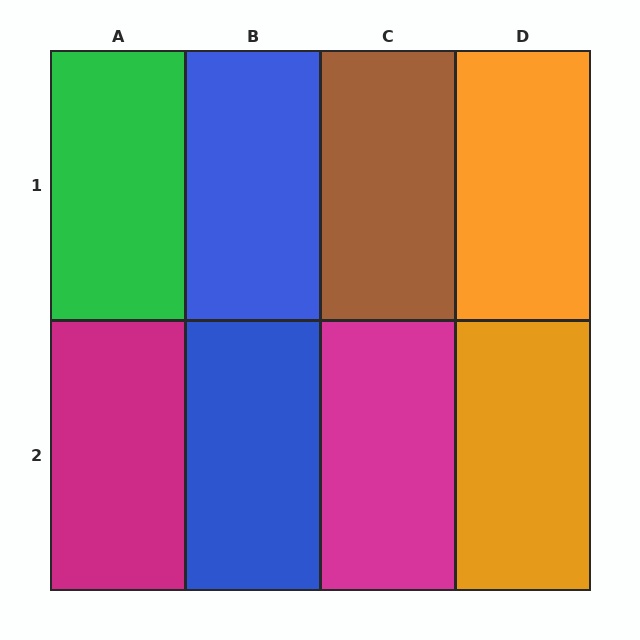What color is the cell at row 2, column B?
Blue.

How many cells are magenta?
2 cells are magenta.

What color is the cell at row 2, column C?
Magenta.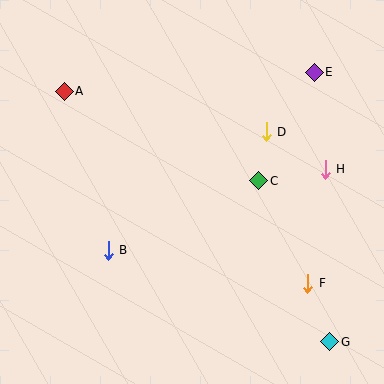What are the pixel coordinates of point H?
Point H is at (325, 169).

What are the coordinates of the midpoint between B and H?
The midpoint between B and H is at (217, 210).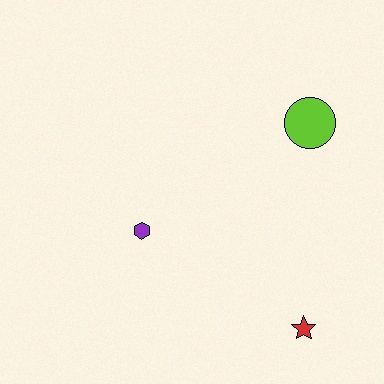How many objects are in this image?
There are 3 objects.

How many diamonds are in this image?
There are no diamonds.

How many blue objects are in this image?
There are no blue objects.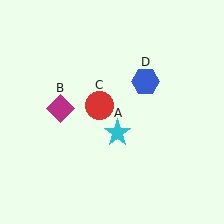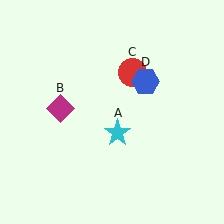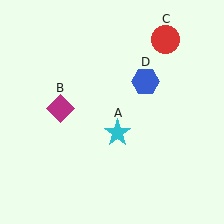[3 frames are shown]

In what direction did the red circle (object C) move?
The red circle (object C) moved up and to the right.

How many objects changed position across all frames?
1 object changed position: red circle (object C).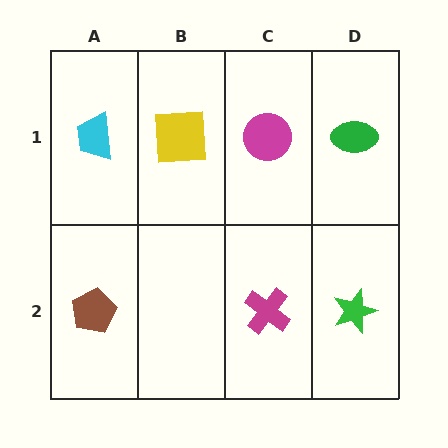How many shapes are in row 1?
4 shapes.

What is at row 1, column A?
A cyan trapezoid.